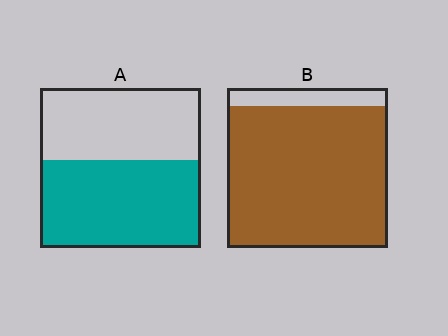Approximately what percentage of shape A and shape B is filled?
A is approximately 55% and B is approximately 90%.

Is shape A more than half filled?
Yes.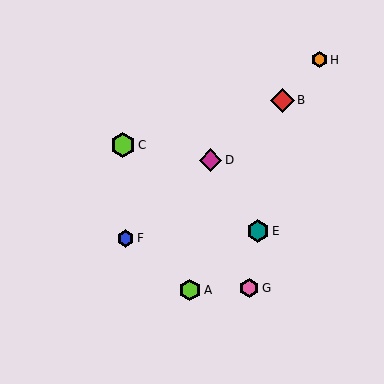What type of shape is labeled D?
Shape D is a magenta diamond.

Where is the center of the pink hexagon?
The center of the pink hexagon is at (249, 288).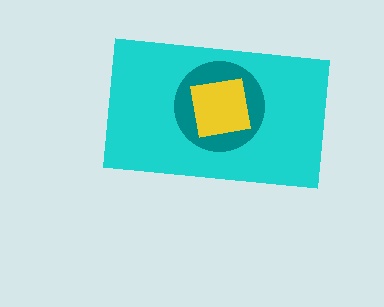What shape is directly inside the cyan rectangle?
The teal circle.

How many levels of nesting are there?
3.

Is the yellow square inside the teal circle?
Yes.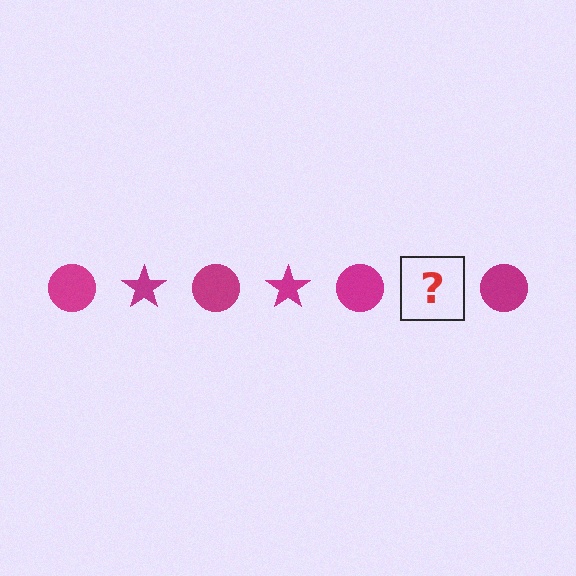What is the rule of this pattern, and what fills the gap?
The rule is that the pattern cycles through circle, star shapes in magenta. The gap should be filled with a magenta star.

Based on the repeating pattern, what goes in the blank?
The blank should be a magenta star.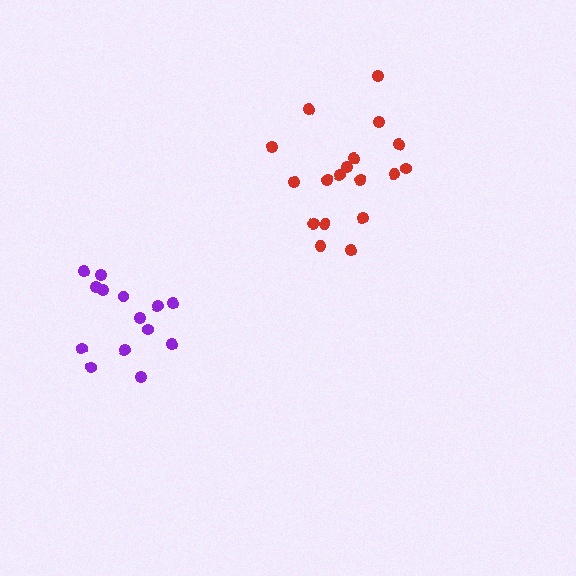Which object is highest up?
The red cluster is topmost.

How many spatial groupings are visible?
There are 2 spatial groupings.